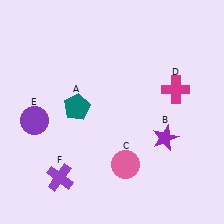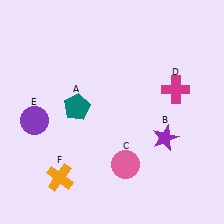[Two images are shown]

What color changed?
The cross (F) changed from purple in Image 1 to orange in Image 2.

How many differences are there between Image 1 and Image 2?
There is 1 difference between the two images.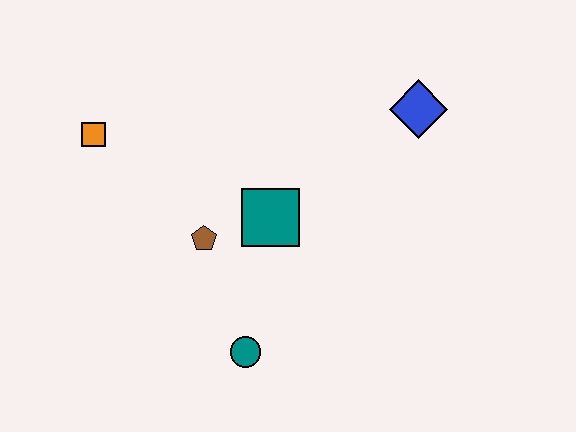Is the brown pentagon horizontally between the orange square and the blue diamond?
Yes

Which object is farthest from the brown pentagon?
The blue diamond is farthest from the brown pentagon.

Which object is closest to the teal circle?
The brown pentagon is closest to the teal circle.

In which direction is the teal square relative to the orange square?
The teal square is to the right of the orange square.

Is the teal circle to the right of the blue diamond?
No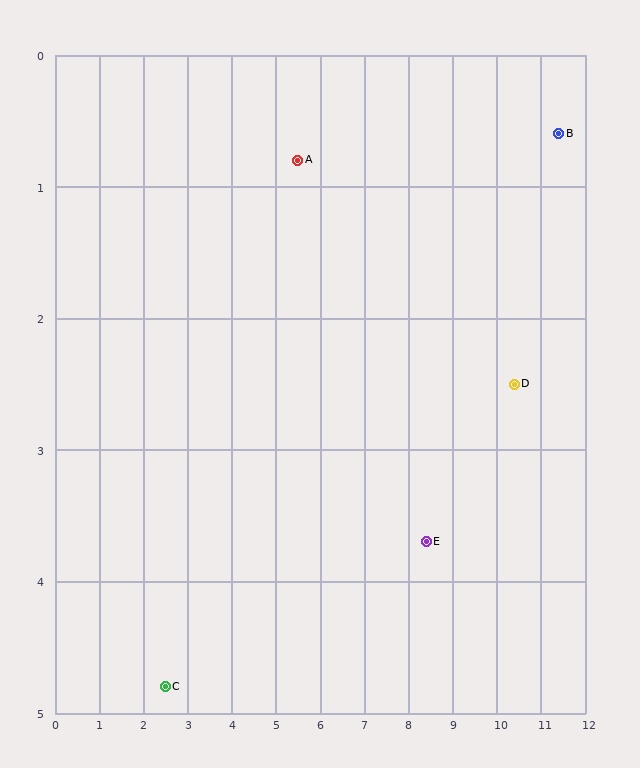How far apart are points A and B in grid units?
Points A and B are about 5.9 grid units apart.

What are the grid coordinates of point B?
Point B is at approximately (11.4, 0.6).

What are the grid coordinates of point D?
Point D is at approximately (10.4, 2.5).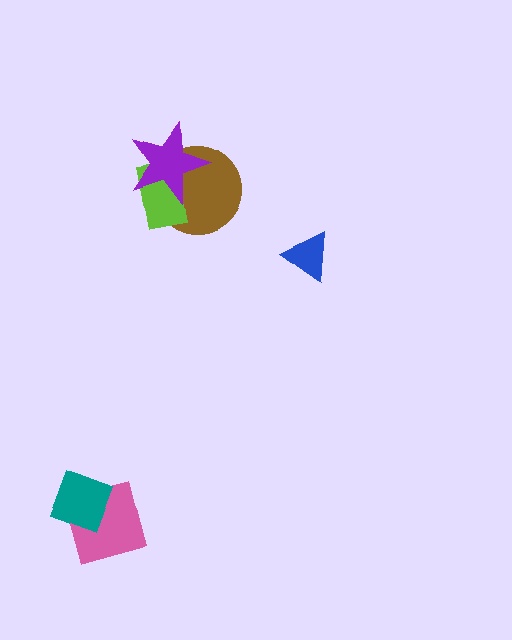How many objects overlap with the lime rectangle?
2 objects overlap with the lime rectangle.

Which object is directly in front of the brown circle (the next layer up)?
The lime rectangle is directly in front of the brown circle.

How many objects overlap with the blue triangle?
0 objects overlap with the blue triangle.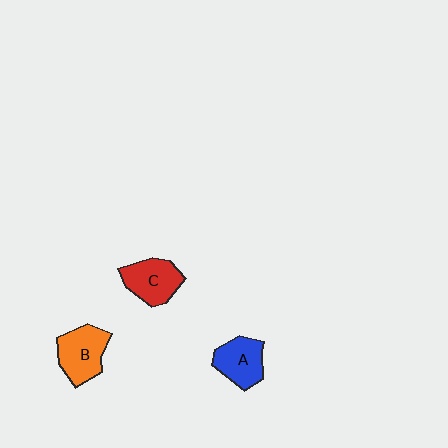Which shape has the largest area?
Shape B (orange).